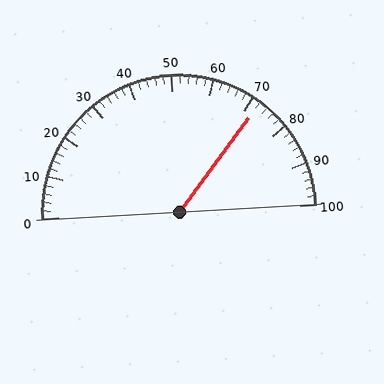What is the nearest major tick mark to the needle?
The nearest major tick mark is 70.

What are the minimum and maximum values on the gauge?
The gauge ranges from 0 to 100.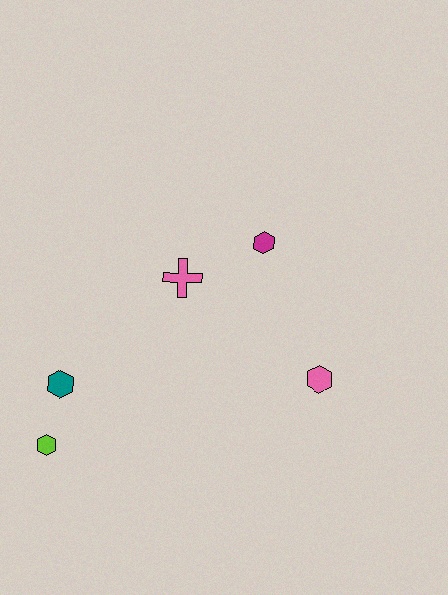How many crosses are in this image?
There is 1 cross.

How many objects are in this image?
There are 5 objects.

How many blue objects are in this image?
There are no blue objects.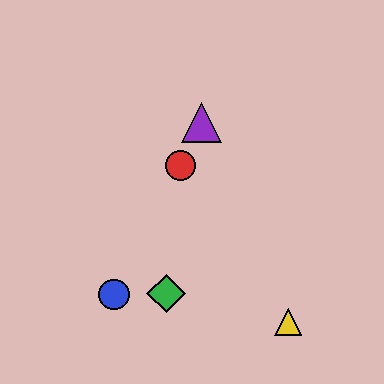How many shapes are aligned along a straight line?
3 shapes (the red circle, the blue circle, the purple triangle) are aligned along a straight line.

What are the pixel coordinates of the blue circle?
The blue circle is at (114, 295).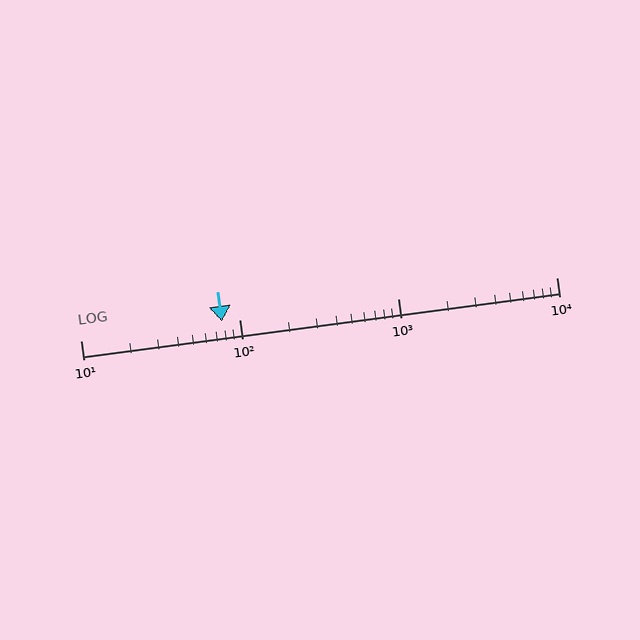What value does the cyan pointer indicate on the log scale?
The pointer indicates approximately 78.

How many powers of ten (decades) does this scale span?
The scale spans 3 decades, from 10 to 10000.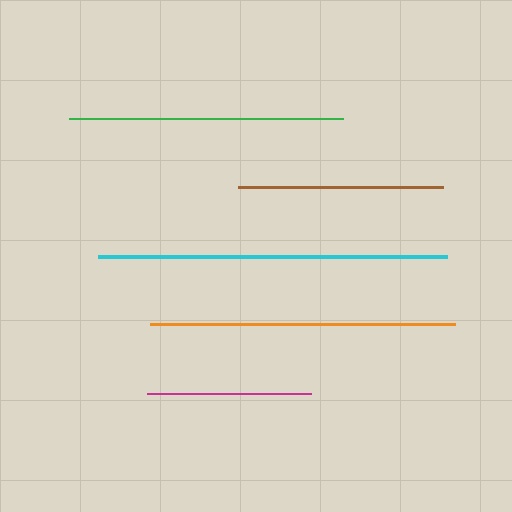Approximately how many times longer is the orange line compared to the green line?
The orange line is approximately 1.1 times the length of the green line.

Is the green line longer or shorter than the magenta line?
The green line is longer than the magenta line.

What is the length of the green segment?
The green segment is approximately 273 pixels long.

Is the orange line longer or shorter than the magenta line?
The orange line is longer than the magenta line.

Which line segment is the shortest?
The magenta line is the shortest at approximately 164 pixels.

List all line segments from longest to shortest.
From longest to shortest: cyan, orange, green, brown, magenta.